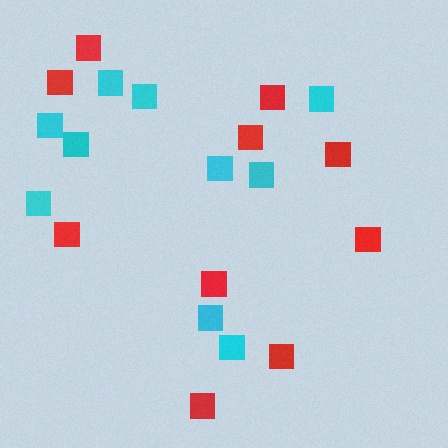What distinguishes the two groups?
There are 2 groups: one group of cyan squares (10) and one group of red squares (10).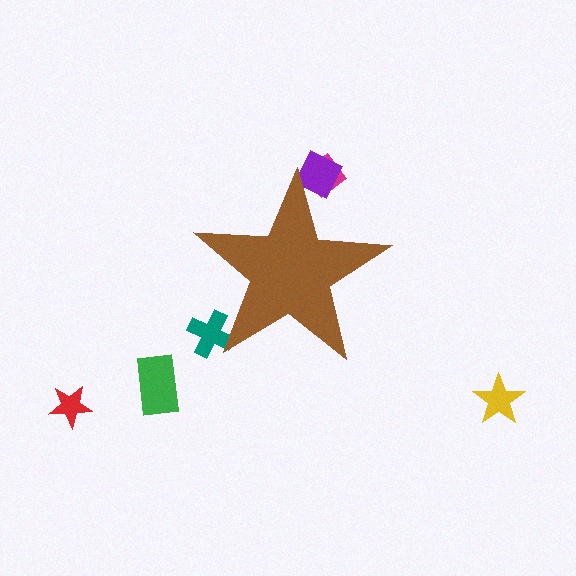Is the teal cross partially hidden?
Yes, the teal cross is partially hidden behind the brown star.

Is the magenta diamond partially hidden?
Yes, the magenta diamond is partially hidden behind the brown star.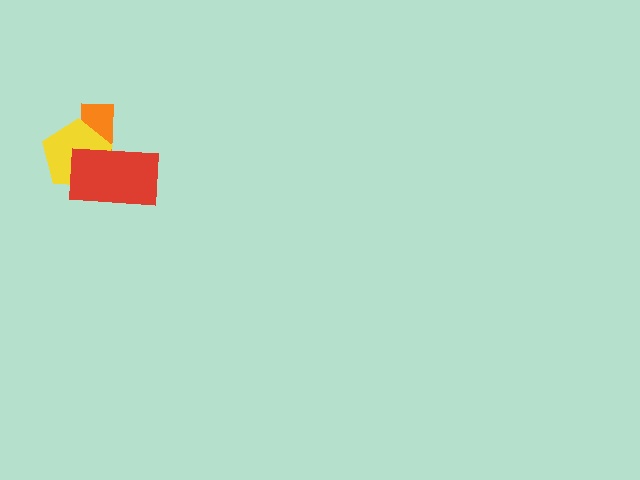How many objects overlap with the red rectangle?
2 objects overlap with the red rectangle.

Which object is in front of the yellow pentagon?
The red rectangle is in front of the yellow pentagon.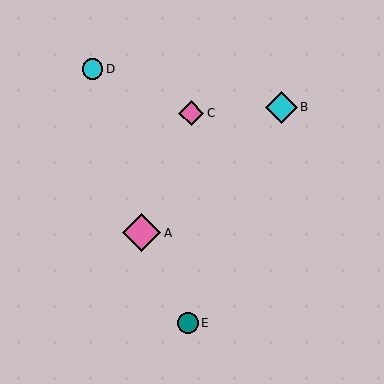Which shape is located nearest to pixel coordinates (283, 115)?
The cyan diamond (labeled B) at (281, 107) is nearest to that location.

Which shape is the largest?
The pink diamond (labeled A) is the largest.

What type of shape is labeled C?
Shape C is a pink diamond.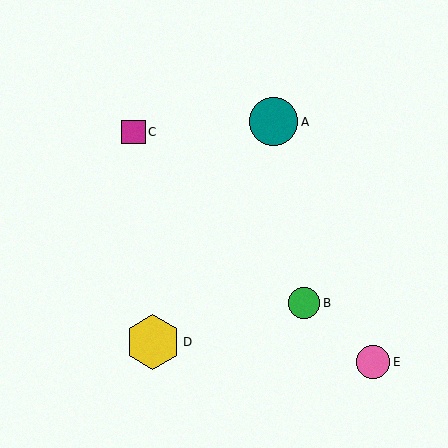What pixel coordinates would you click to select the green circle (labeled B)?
Click at (304, 303) to select the green circle B.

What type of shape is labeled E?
Shape E is a pink circle.